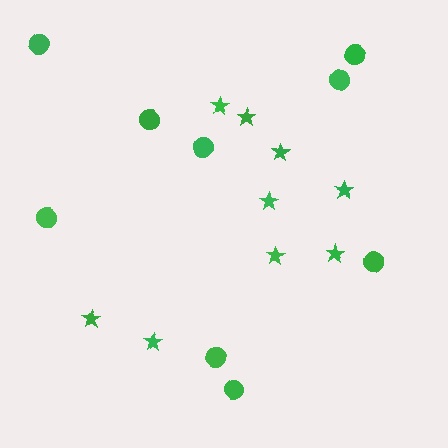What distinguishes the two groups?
There are 2 groups: one group of stars (9) and one group of circles (9).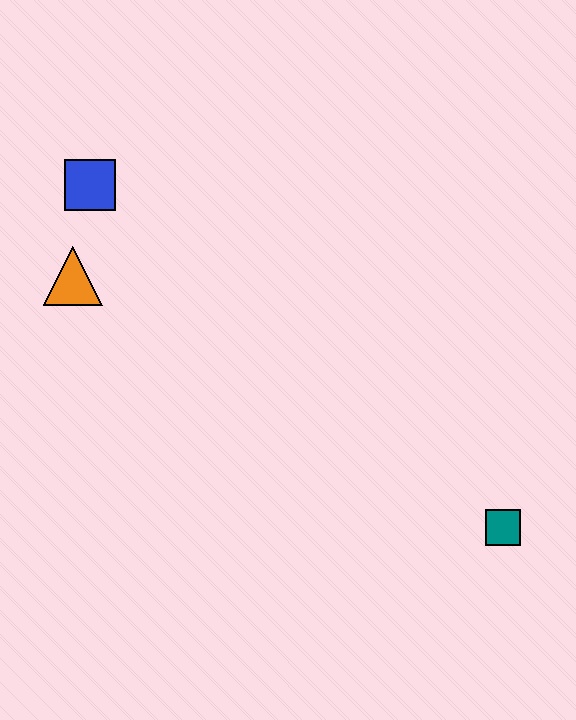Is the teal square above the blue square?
No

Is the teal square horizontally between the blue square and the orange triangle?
No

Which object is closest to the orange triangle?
The blue square is closest to the orange triangle.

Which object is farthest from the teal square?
The blue square is farthest from the teal square.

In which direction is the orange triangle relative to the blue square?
The orange triangle is below the blue square.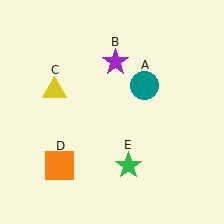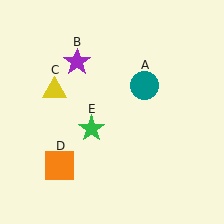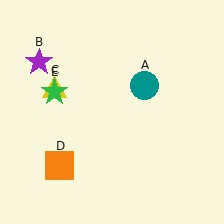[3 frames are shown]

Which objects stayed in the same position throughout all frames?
Teal circle (object A) and yellow triangle (object C) and orange square (object D) remained stationary.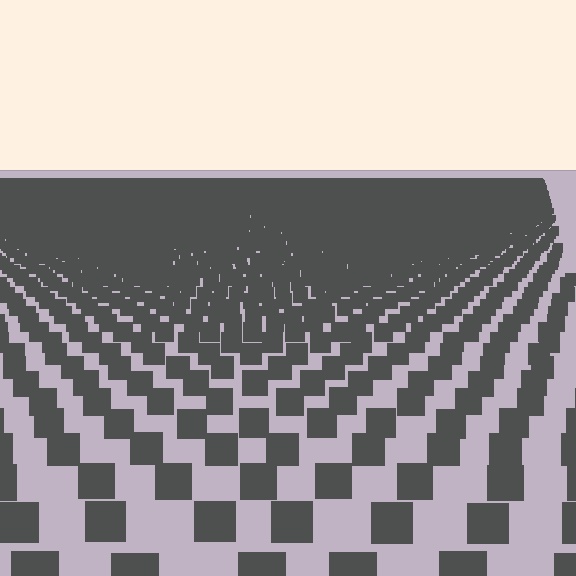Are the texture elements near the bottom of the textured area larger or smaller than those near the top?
Larger. Near the bottom, elements are closer to the viewer and appear at a bigger on-screen size.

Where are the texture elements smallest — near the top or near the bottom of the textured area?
Near the top.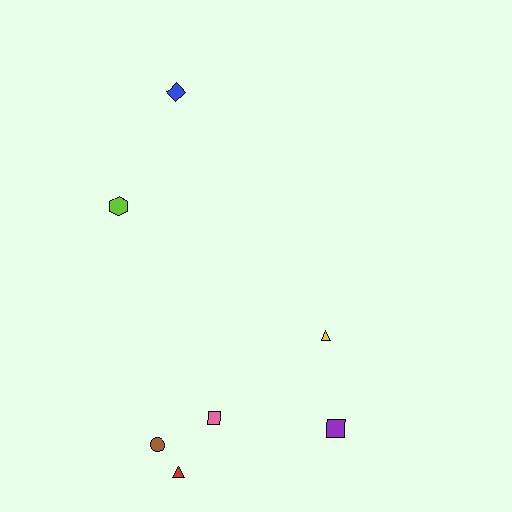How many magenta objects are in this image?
There are no magenta objects.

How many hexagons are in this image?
There is 1 hexagon.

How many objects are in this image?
There are 7 objects.